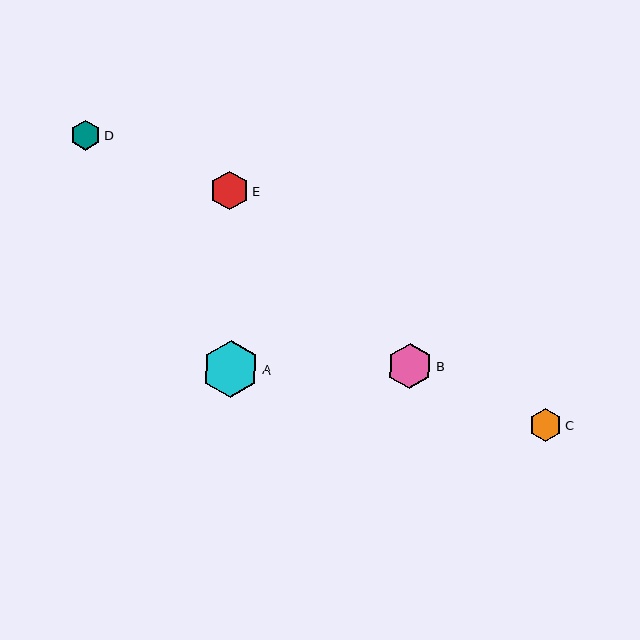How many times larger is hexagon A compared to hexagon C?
Hexagon A is approximately 1.8 times the size of hexagon C.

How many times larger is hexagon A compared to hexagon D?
Hexagon A is approximately 1.9 times the size of hexagon D.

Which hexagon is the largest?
Hexagon A is the largest with a size of approximately 57 pixels.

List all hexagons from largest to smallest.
From largest to smallest: A, B, E, C, D.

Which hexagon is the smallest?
Hexagon D is the smallest with a size of approximately 30 pixels.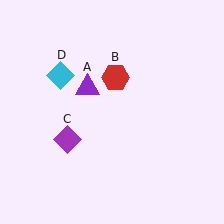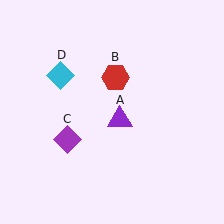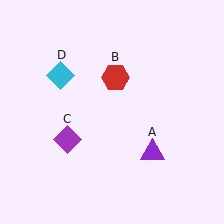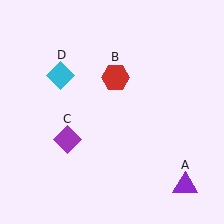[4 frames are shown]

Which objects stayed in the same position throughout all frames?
Red hexagon (object B) and purple diamond (object C) and cyan diamond (object D) remained stationary.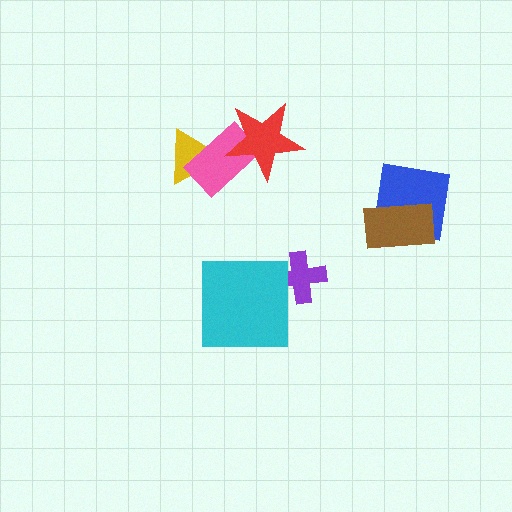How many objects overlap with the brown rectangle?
1 object overlaps with the brown rectangle.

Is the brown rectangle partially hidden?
No, no other shape covers it.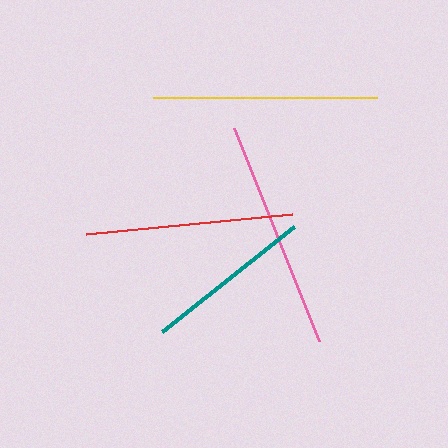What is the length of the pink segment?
The pink segment is approximately 229 pixels long.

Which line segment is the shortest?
The teal line is the shortest at approximately 169 pixels.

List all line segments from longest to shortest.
From longest to shortest: pink, yellow, red, teal.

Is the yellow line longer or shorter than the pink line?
The pink line is longer than the yellow line.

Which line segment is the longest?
The pink line is the longest at approximately 229 pixels.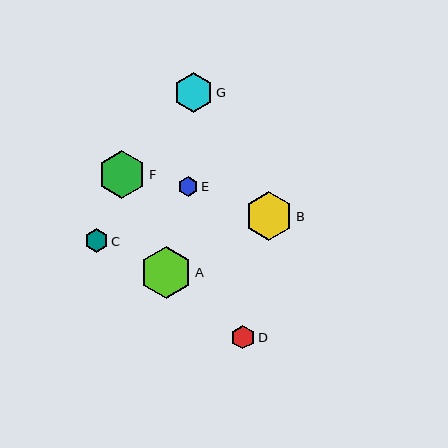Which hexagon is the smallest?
Hexagon E is the smallest with a size of approximately 20 pixels.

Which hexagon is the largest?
Hexagon A is the largest with a size of approximately 52 pixels.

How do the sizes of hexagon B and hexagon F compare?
Hexagon B and hexagon F are approximately the same size.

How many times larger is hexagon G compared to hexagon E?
Hexagon G is approximately 1.9 times the size of hexagon E.